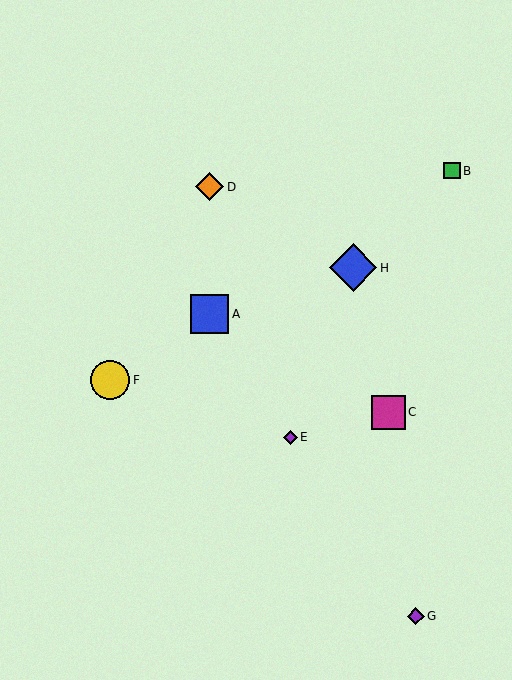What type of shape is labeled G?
Shape G is a purple diamond.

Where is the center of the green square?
The center of the green square is at (452, 171).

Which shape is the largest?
The blue diamond (labeled H) is the largest.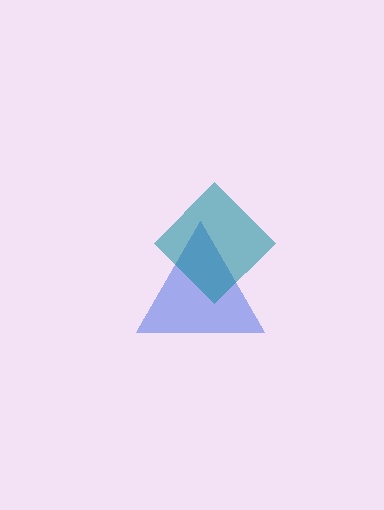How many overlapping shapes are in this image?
There are 2 overlapping shapes in the image.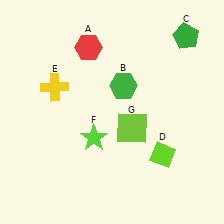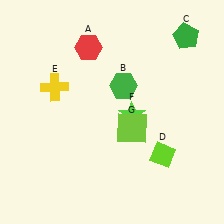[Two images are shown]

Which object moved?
The lime star (F) moved right.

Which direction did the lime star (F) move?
The lime star (F) moved right.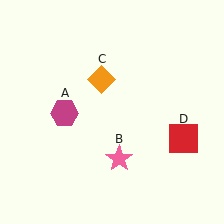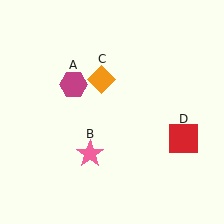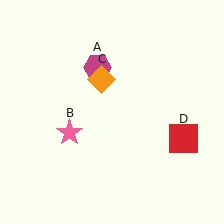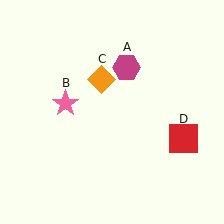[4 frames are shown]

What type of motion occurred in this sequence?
The magenta hexagon (object A), pink star (object B) rotated clockwise around the center of the scene.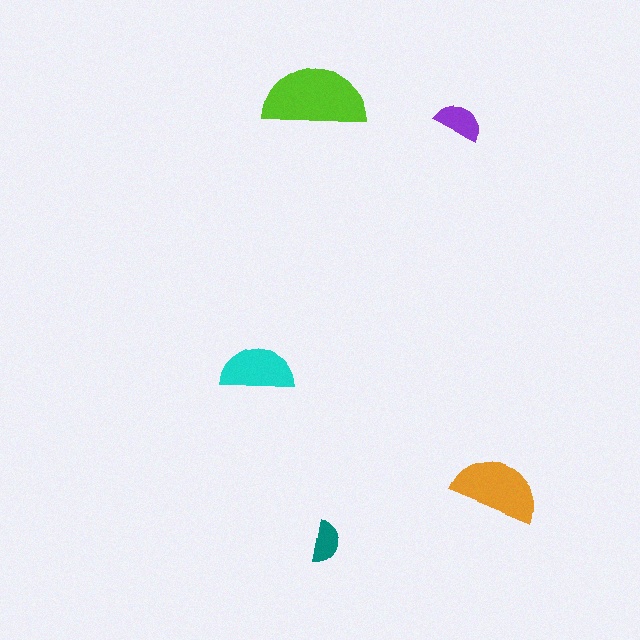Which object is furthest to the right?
The orange semicircle is rightmost.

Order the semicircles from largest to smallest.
the lime one, the orange one, the cyan one, the purple one, the teal one.